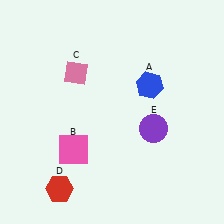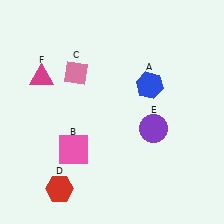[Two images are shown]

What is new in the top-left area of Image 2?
A magenta triangle (F) was added in the top-left area of Image 2.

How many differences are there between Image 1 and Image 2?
There is 1 difference between the two images.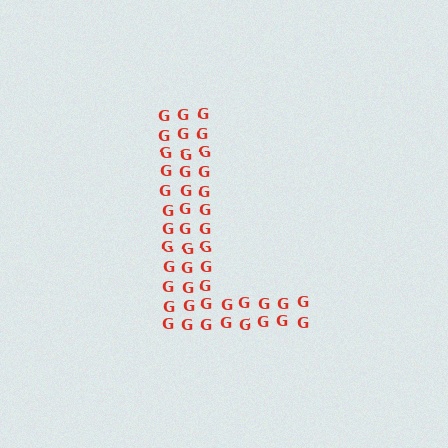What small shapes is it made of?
It is made of small letter G's.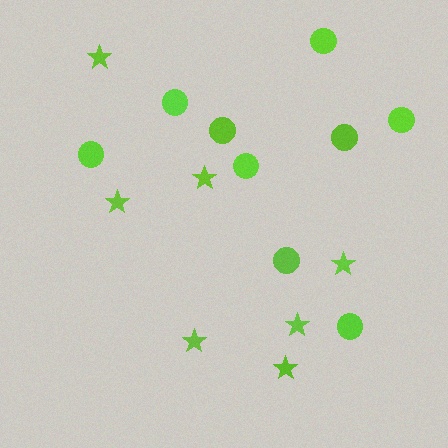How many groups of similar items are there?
There are 2 groups: one group of stars (7) and one group of circles (9).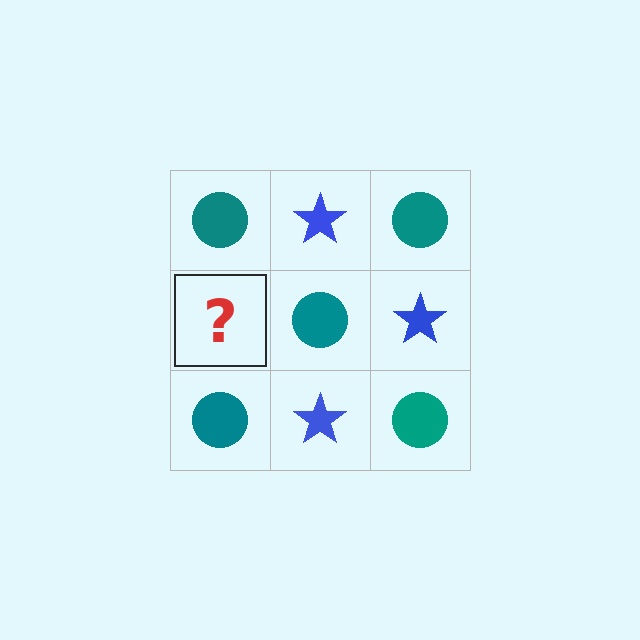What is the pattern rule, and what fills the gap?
The rule is that it alternates teal circle and blue star in a checkerboard pattern. The gap should be filled with a blue star.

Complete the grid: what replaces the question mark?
The question mark should be replaced with a blue star.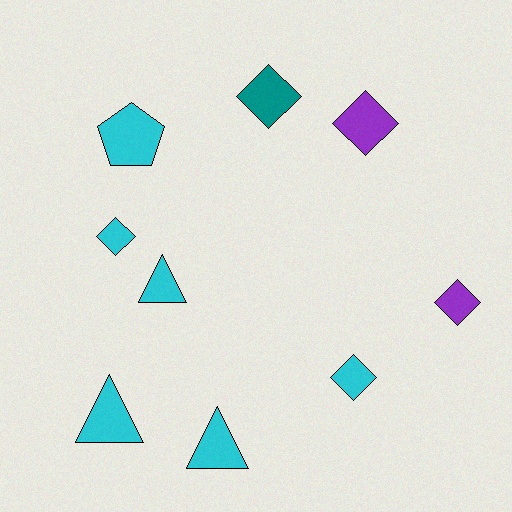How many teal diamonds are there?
There is 1 teal diamond.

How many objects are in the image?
There are 9 objects.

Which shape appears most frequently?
Diamond, with 5 objects.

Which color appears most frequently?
Cyan, with 6 objects.